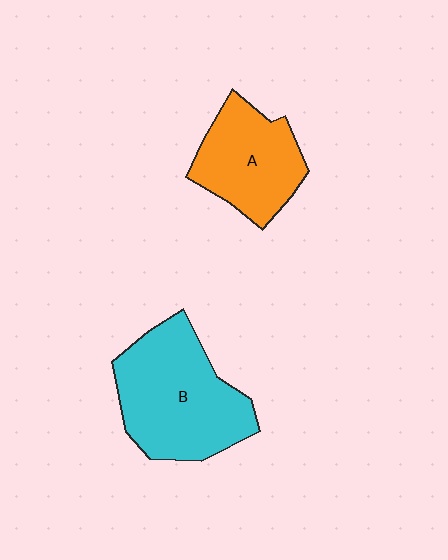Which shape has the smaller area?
Shape A (orange).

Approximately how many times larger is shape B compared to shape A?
Approximately 1.4 times.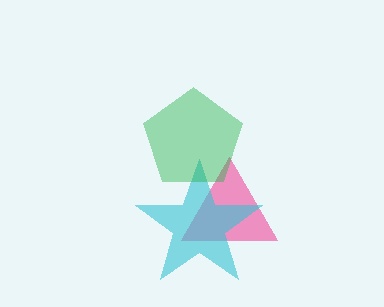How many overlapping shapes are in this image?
There are 3 overlapping shapes in the image.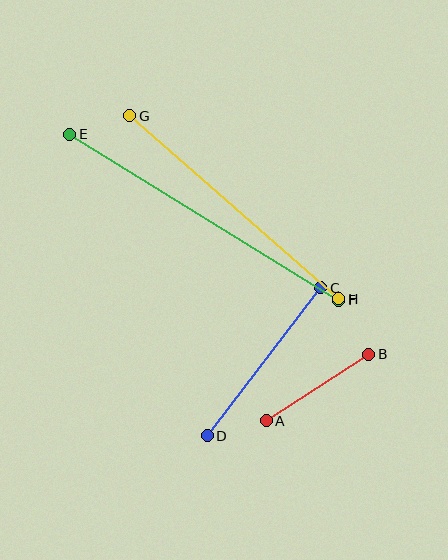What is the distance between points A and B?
The distance is approximately 122 pixels.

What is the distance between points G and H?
The distance is approximately 278 pixels.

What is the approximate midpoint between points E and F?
The midpoint is at approximately (204, 217) pixels.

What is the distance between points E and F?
The distance is approximately 316 pixels.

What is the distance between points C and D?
The distance is approximately 187 pixels.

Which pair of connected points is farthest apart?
Points E and F are farthest apart.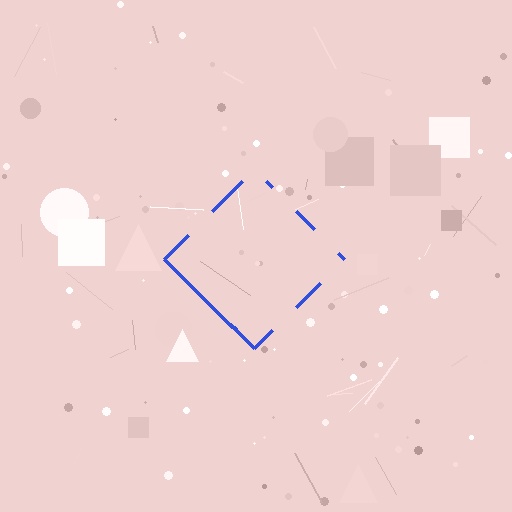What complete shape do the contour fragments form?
The contour fragments form a diamond.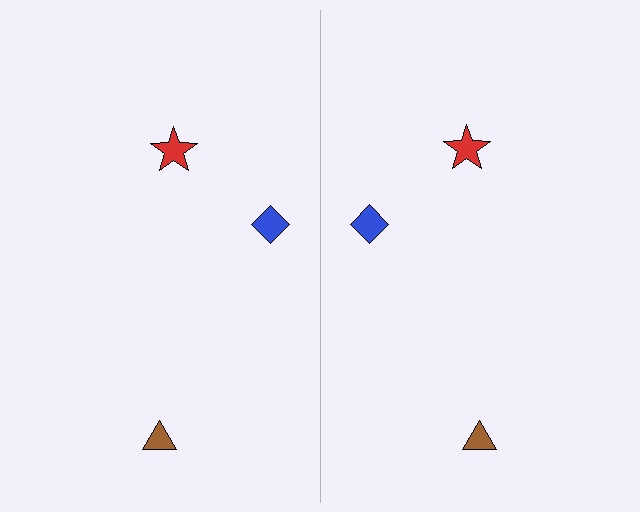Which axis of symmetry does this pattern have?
The pattern has a vertical axis of symmetry running through the center of the image.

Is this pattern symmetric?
Yes, this pattern has bilateral (reflection) symmetry.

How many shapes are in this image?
There are 6 shapes in this image.